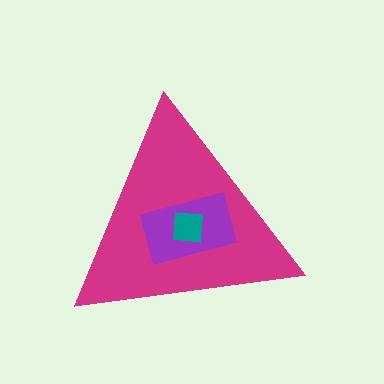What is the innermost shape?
The teal square.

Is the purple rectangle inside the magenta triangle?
Yes.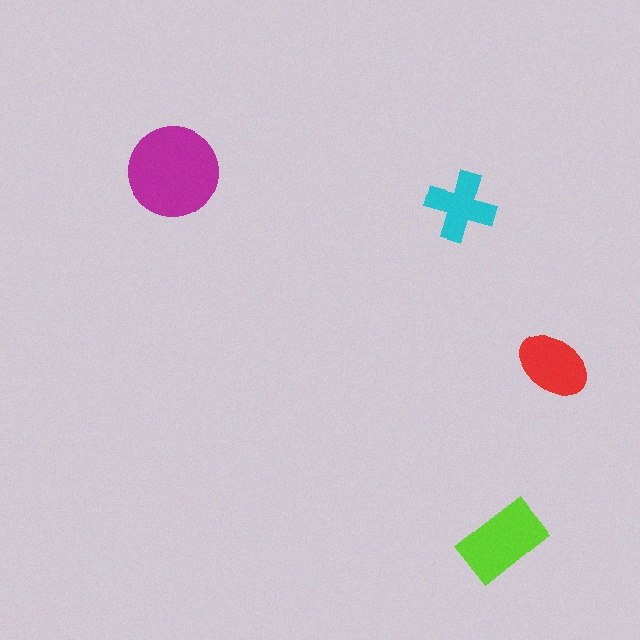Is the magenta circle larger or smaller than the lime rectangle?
Larger.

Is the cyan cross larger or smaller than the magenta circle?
Smaller.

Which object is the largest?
The magenta circle.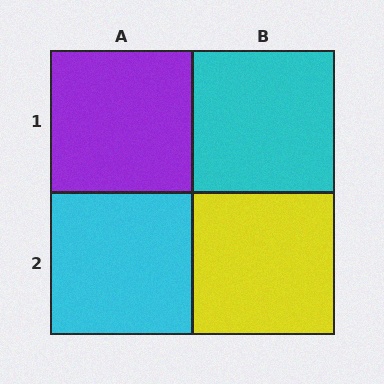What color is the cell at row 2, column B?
Yellow.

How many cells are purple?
1 cell is purple.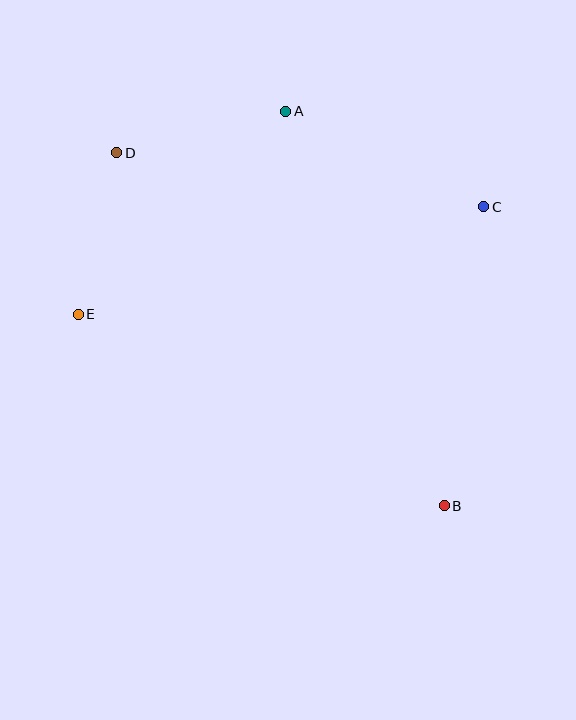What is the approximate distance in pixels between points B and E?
The distance between B and E is approximately 413 pixels.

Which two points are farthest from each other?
Points B and D are farthest from each other.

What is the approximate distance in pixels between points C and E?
The distance between C and E is approximately 419 pixels.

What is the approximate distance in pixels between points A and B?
The distance between A and B is approximately 426 pixels.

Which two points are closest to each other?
Points D and E are closest to each other.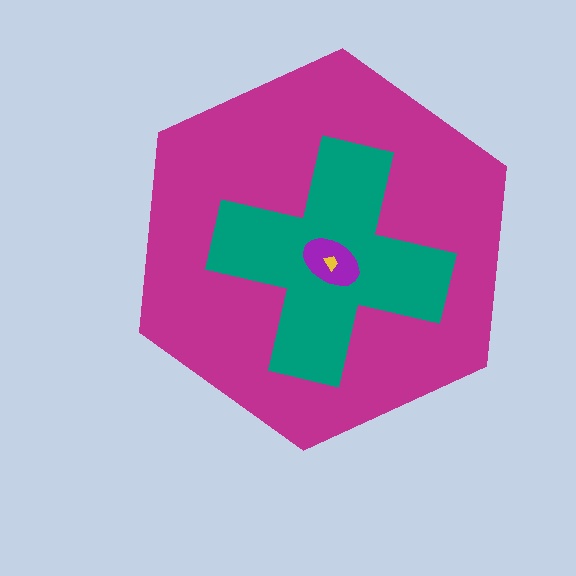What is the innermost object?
The yellow trapezoid.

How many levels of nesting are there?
4.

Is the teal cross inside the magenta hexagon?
Yes.